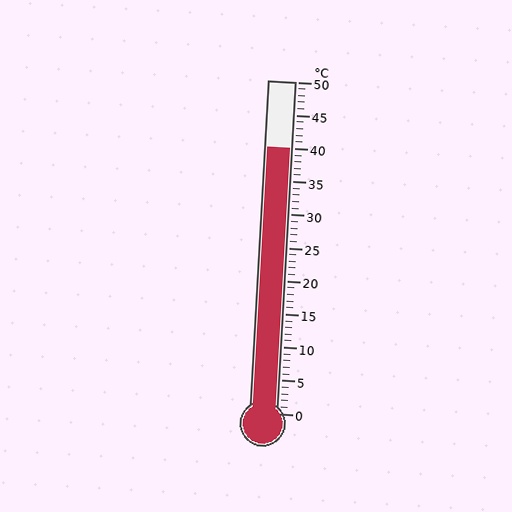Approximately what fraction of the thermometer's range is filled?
The thermometer is filled to approximately 80% of its range.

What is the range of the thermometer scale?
The thermometer scale ranges from 0°C to 50°C.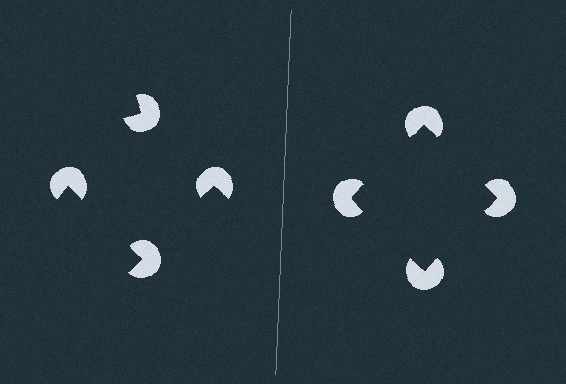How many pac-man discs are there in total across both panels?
8 — 4 on each side.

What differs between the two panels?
The pac-man discs are positioned identically on both sides; only the wedge orientations differ. On the right they align to a square; on the left they are misaligned.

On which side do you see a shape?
An illusory square appears on the right side. On the left side the wedge cuts are rotated, so no coherent shape forms.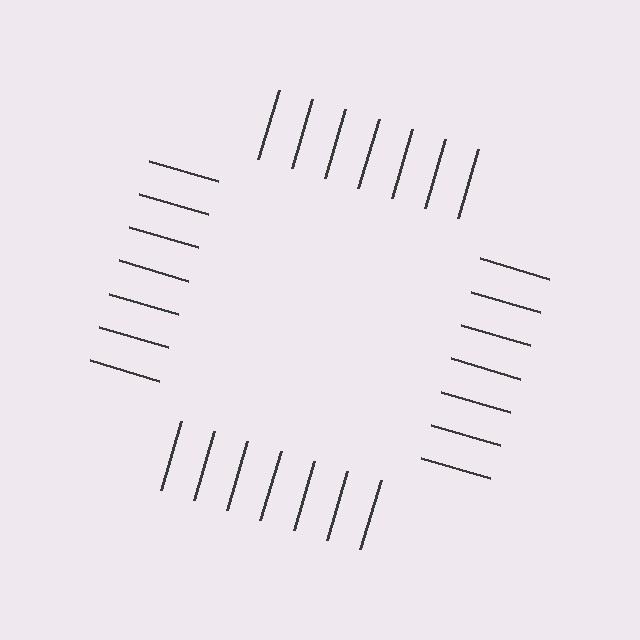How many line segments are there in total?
28 — 7 along each of the 4 edges.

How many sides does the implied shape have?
4 sides — the line-ends trace a square.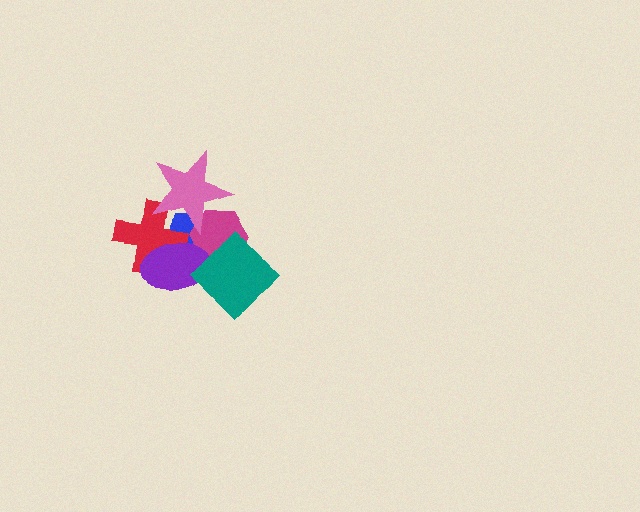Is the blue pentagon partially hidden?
Yes, it is partially covered by another shape.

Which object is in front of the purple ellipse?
The teal diamond is in front of the purple ellipse.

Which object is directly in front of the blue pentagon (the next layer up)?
The magenta hexagon is directly in front of the blue pentagon.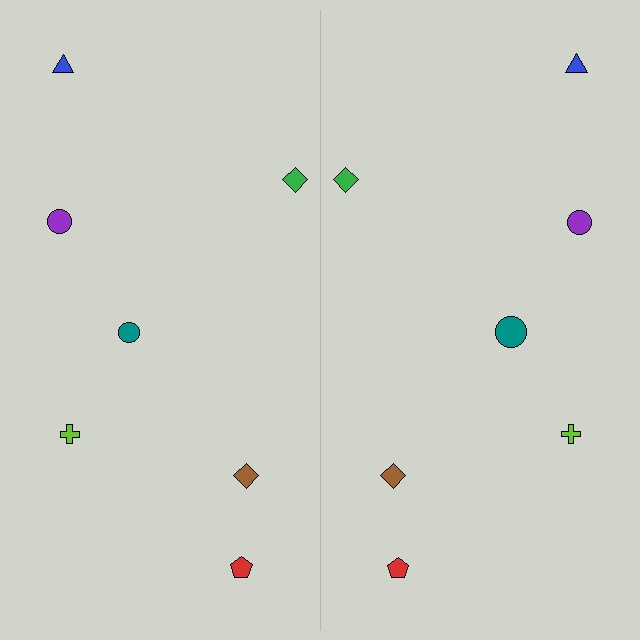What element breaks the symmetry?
The teal circle on the right side has a different size than its mirror counterpart.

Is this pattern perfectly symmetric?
No, the pattern is not perfectly symmetric. The teal circle on the right side has a different size than its mirror counterpart.